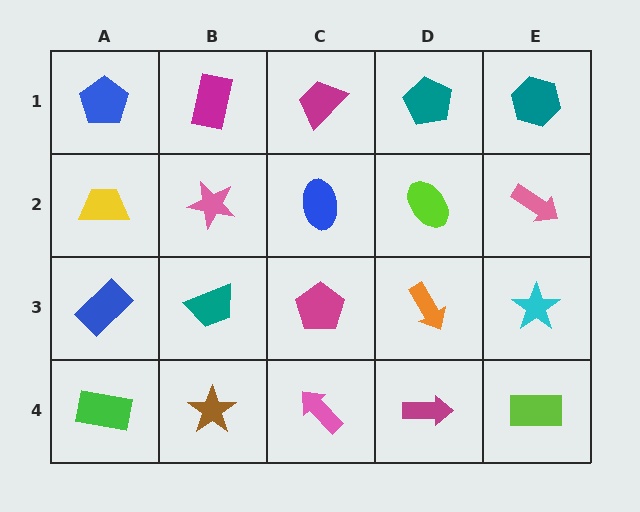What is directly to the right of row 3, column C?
An orange arrow.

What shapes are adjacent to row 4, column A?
A blue rectangle (row 3, column A), a brown star (row 4, column B).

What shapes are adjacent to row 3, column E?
A pink arrow (row 2, column E), a lime rectangle (row 4, column E), an orange arrow (row 3, column D).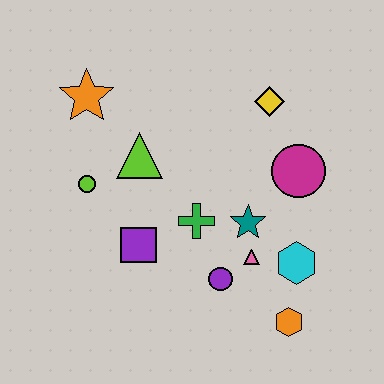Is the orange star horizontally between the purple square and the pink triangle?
No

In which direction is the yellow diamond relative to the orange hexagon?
The yellow diamond is above the orange hexagon.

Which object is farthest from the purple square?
The yellow diamond is farthest from the purple square.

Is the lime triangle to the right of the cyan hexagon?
No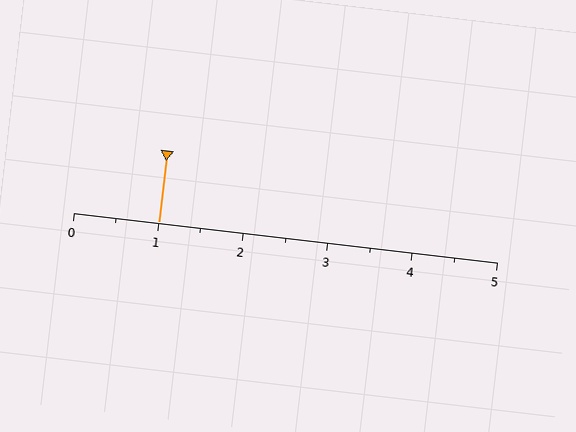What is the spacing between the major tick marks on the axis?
The major ticks are spaced 1 apart.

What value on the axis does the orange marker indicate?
The marker indicates approximately 1.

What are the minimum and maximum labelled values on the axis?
The axis runs from 0 to 5.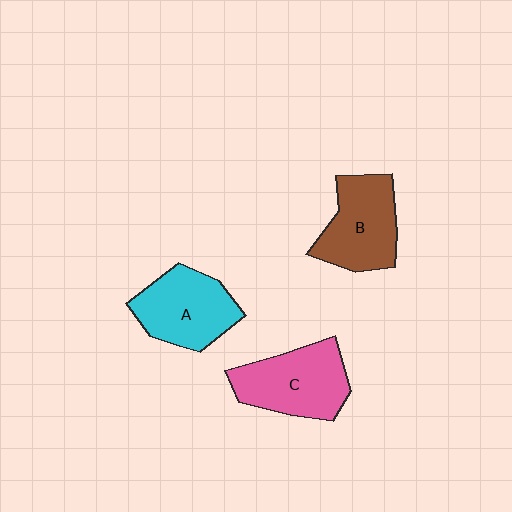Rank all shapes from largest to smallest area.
From largest to smallest: C (pink), B (brown), A (cyan).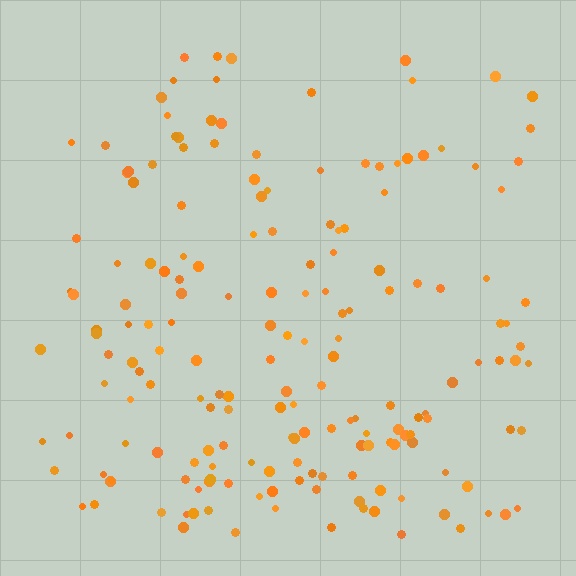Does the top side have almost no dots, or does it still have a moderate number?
Still a moderate number, just noticeably fewer than the bottom.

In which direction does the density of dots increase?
From top to bottom, with the bottom side densest.